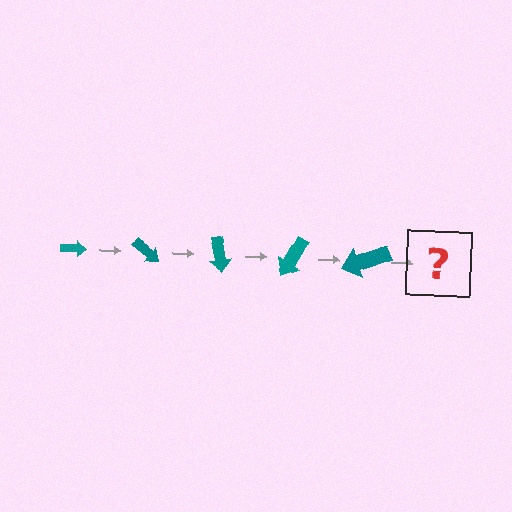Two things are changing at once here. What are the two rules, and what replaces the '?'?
The two rules are that the arrow grows larger each step and it rotates 40 degrees each step. The '?' should be an arrow, larger than the previous one and rotated 200 degrees from the start.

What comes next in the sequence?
The next element should be an arrow, larger than the previous one and rotated 200 degrees from the start.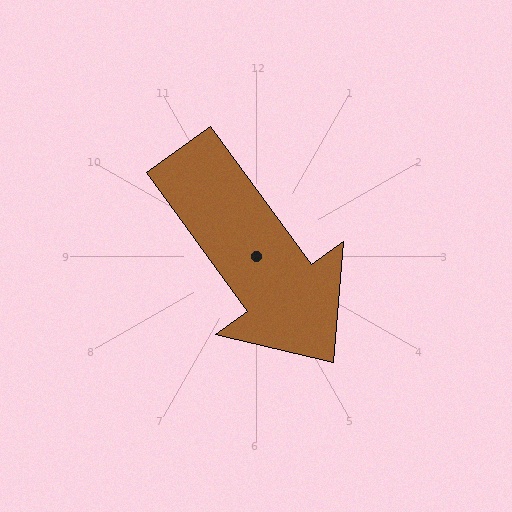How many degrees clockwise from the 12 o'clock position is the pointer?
Approximately 144 degrees.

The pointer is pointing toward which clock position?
Roughly 5 o'clock.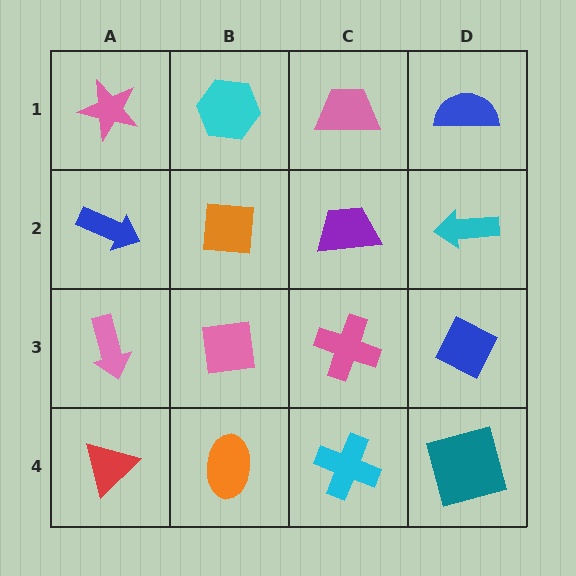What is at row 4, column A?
A red triangle.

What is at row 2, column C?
A purple trapezoid.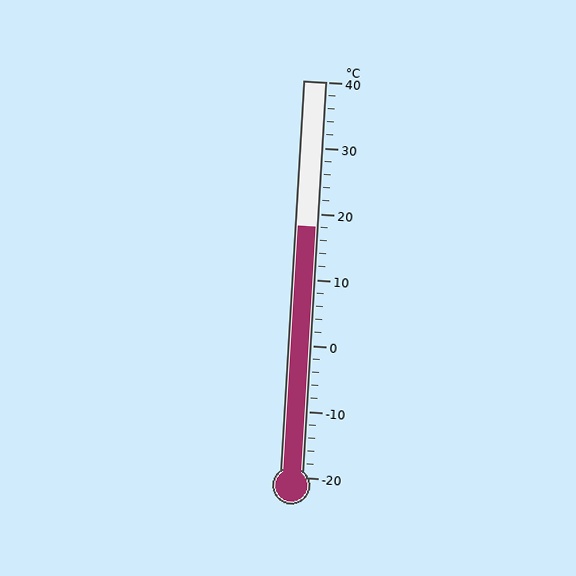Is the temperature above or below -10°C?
The temperature is above -10°C.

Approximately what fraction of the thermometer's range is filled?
The thermometer is filled to approximately 65% of its range.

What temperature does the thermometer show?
The thermometer shows approximately 18°C.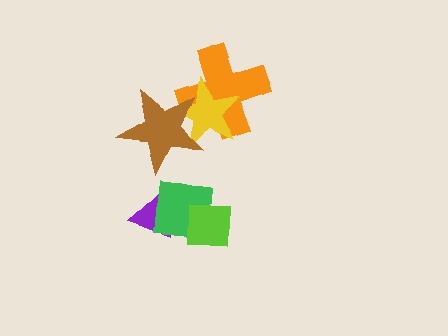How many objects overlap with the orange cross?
2 objects overlap with the orange cross.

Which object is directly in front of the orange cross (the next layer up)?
The yellow star is directly in front of the orange cross.